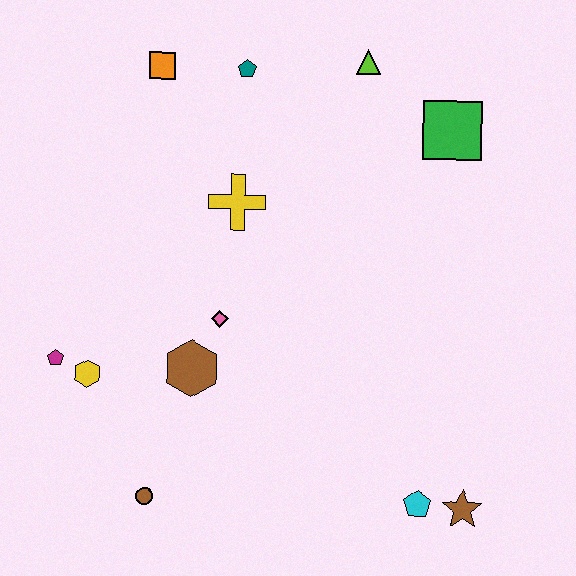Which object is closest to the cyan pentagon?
The brown star is closest to the cyan pentagon.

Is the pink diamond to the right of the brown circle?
Yes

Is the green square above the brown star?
Yes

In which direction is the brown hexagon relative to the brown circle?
The brown hexagon is above the brown circle.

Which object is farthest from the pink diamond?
The brown star is farthest from the pink diamond.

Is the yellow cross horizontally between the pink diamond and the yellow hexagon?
No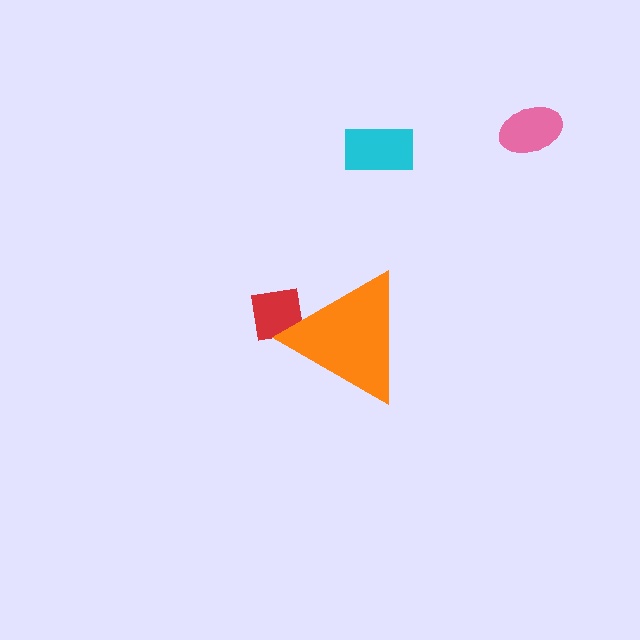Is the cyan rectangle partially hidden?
No, the cyan rectangle is fully visible.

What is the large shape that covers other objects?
An orange triangle.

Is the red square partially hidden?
Yes, the red square is partially hidden behind the orange triangle.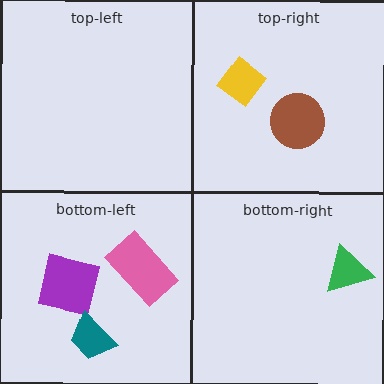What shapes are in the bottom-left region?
The purple square, the teal trapezoid, the pink rectangle.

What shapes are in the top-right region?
The brown circle, the yellow diamond.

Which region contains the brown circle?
The top-right region.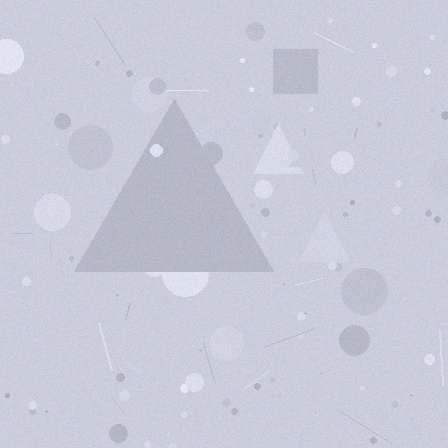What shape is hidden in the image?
A triangle is hidden in the image.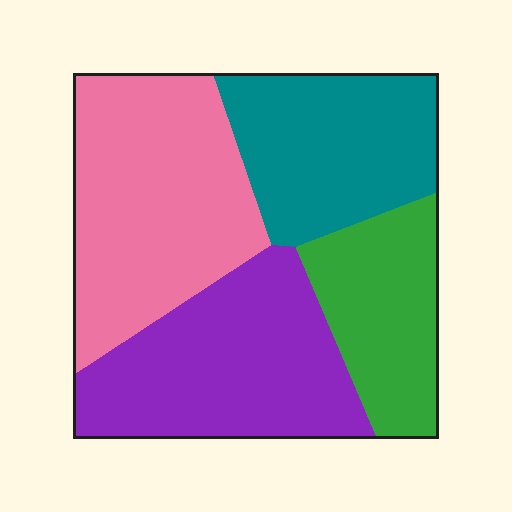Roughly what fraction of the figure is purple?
Purple takes up between a quarter and a half of the figure.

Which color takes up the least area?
Green, at roughly 20%.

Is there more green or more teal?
Teal.